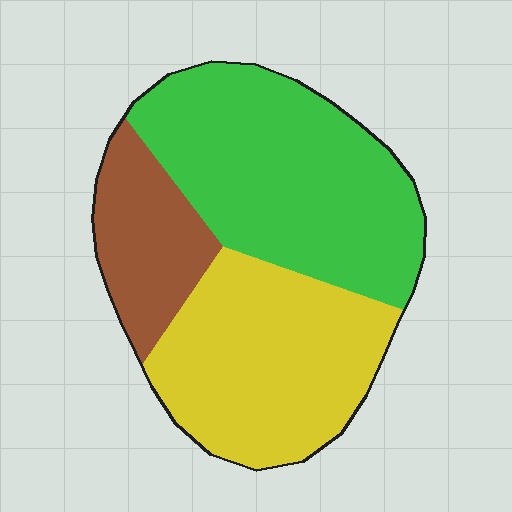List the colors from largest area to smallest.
From largest to smallest: green, yellow, brown.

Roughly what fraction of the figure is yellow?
Yellow takes up about three eighths (3/8) of the figure.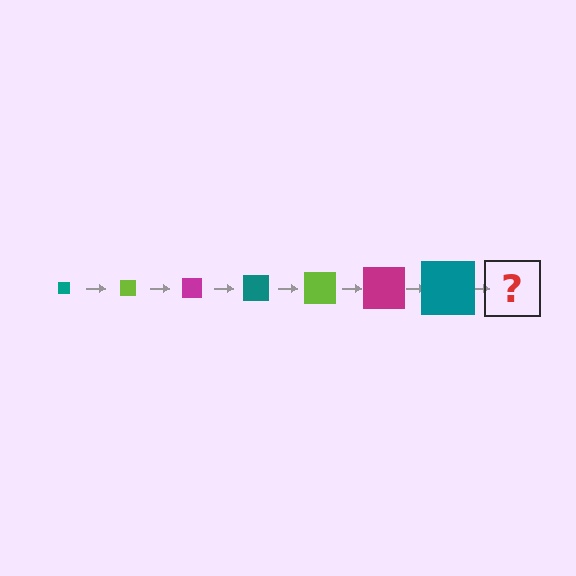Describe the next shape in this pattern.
It should be a lime square, larger than the previous one.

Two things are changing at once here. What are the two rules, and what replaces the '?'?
The two rules are that the square grows larger each step and the color cycles through teal, lime, and magenta. The '?' should be a lime square, larger than the previous one.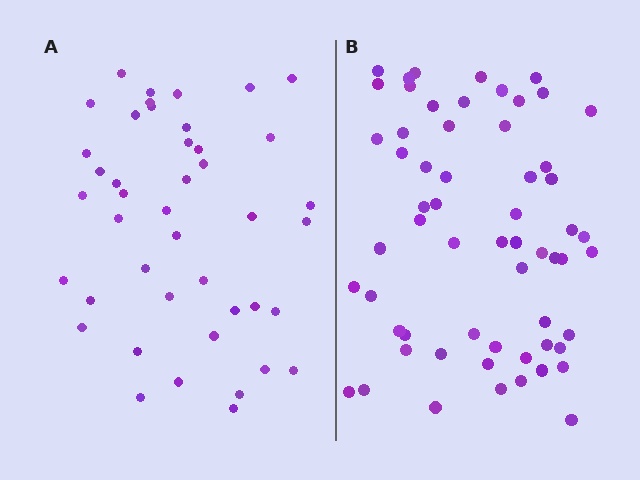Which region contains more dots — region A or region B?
Region B (the right region) has more dots.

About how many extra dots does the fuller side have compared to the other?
Region B has approximately 15 more dots than region A.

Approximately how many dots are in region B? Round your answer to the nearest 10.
About 60 dots.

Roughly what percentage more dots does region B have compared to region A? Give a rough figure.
About 40% more.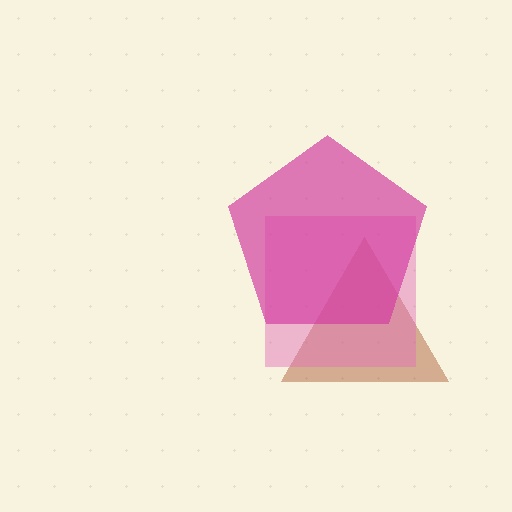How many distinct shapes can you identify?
There are 3 distinct shapes: a brown triangle, a pink square, a magenta pentagon.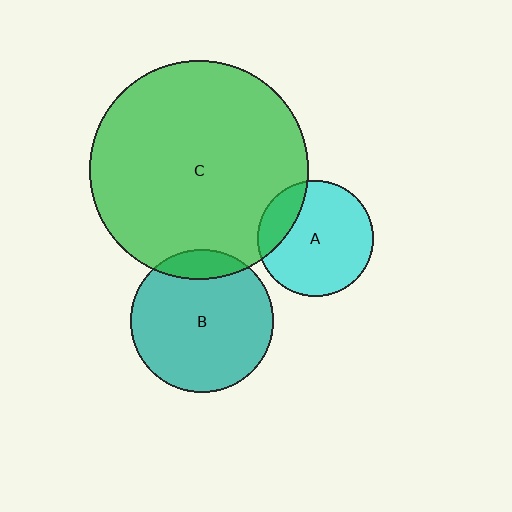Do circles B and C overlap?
Yes.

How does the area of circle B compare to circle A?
Approximately 1.5 times.